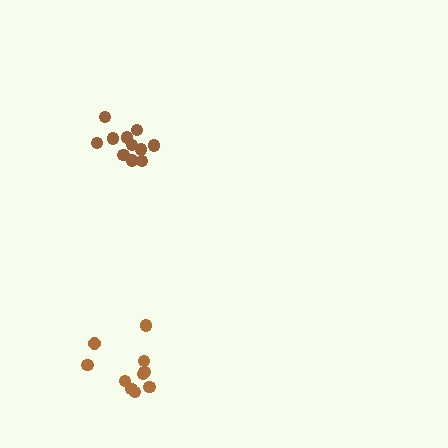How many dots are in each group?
Group 1: 11 dots, Group 2: 10 dots (21 total).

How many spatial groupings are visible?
There are 2 spatial groupings.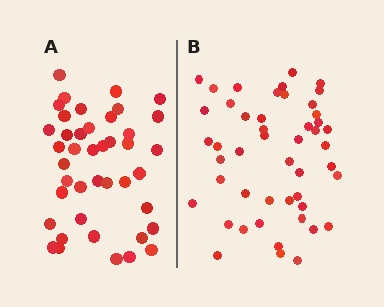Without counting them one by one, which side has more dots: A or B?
Region B (the right region) has more dots.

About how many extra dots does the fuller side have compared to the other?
Region B has about 6 more dots than region A.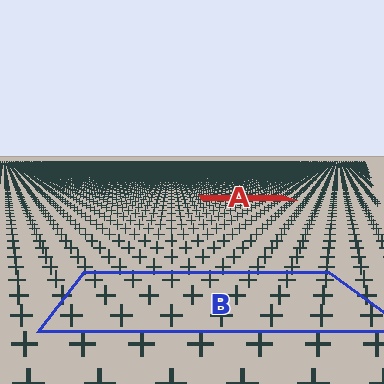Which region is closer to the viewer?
Region B is closer. The texture elements there are larger and more spread out.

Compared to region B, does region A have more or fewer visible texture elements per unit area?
Region A has more texture elements per unit area — they are packed more densely because it is farther away.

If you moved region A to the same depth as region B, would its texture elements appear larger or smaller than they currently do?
They would appear larger. At a closer depth, the same texture elements are projected at a bigger on-screen size.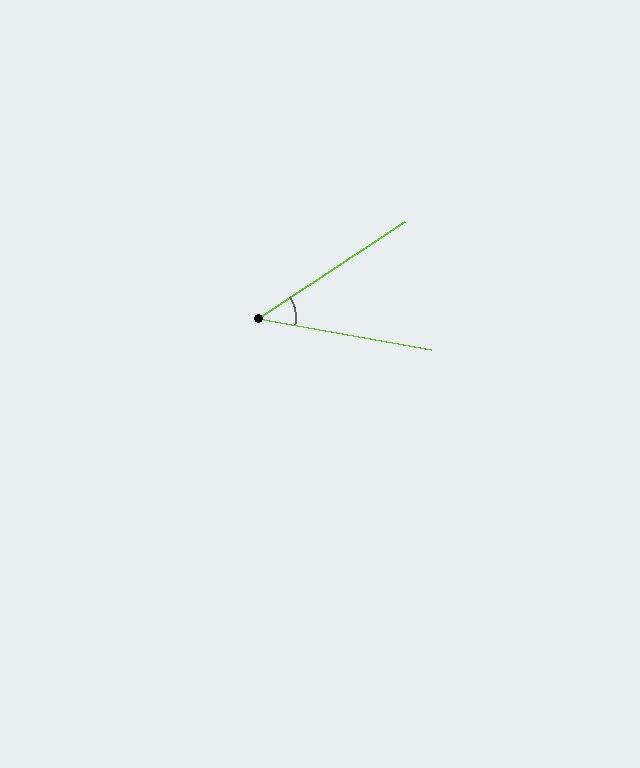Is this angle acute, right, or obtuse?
It is acute.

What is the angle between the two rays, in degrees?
Approximately 44 degrees.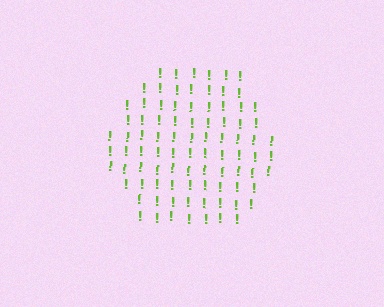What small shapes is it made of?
It is made of small exclamation marks.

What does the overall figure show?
The overall figure shows a hexagon.